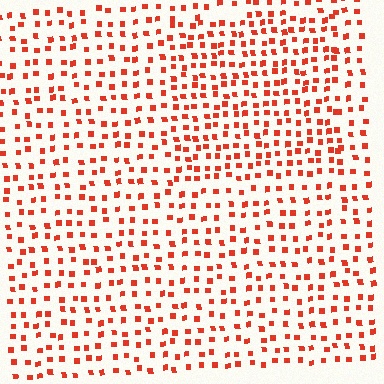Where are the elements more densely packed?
The elements are more densely packed inside the rectangle boundary.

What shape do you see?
I see a rectangle.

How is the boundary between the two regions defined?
The boundary is defined by a change in element density (approximately 1.5x ratio). All elements are the same color, size, and shape.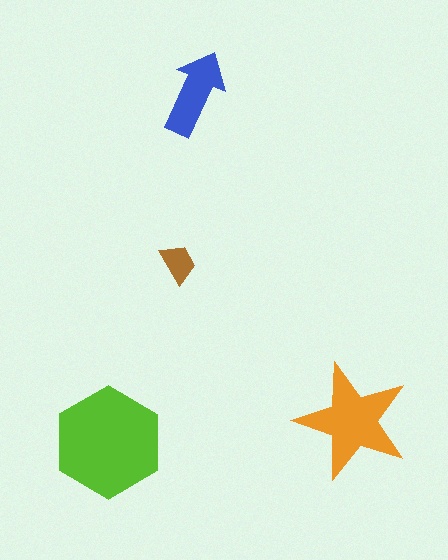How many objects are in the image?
There are 4 objects in the image.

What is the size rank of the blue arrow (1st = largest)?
3rd.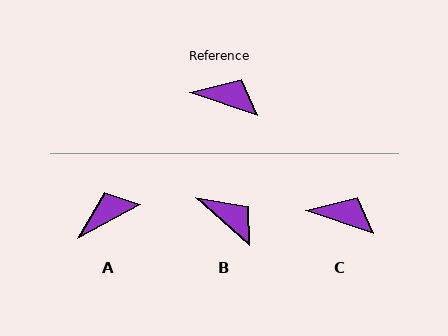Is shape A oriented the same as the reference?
No, it is off by about 47 degrees.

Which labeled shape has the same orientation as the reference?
C.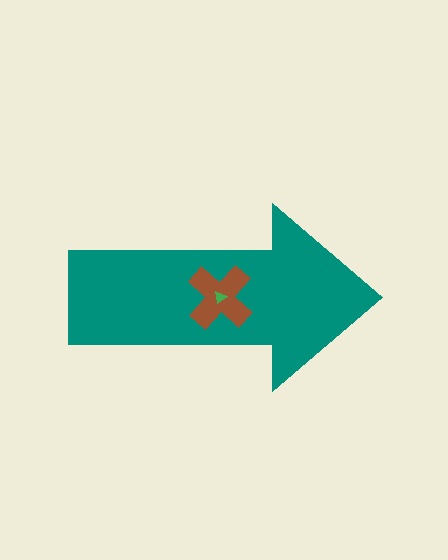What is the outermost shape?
The teal arrow.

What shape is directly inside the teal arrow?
The brown cross.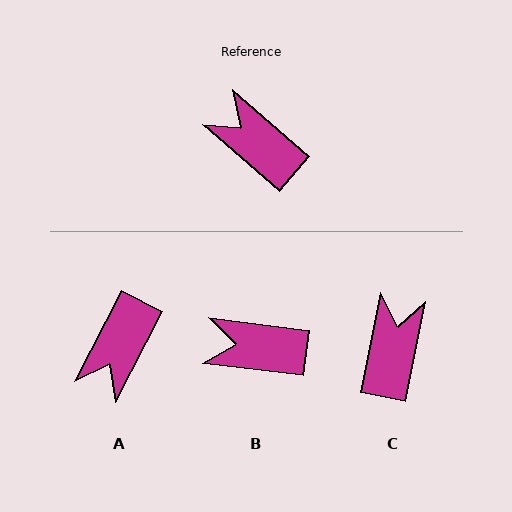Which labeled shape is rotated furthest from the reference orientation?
A, about 104 degrees away.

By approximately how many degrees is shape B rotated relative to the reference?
Approximately 34 degrees counter-clockwise.